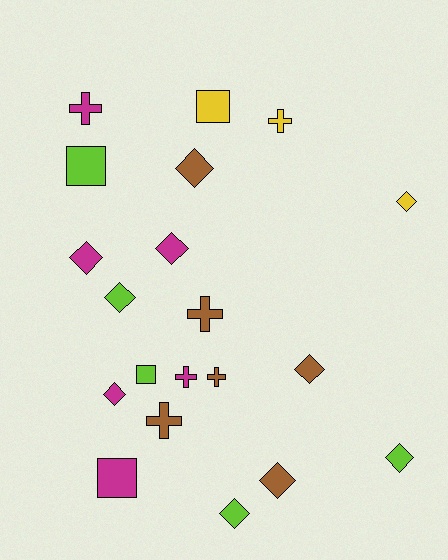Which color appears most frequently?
Magenta, with 6 objects.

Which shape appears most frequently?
Diamond, with 10 objects.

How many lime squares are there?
There are 2 lime squares.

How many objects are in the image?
There are 20 objects.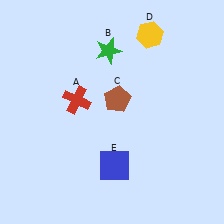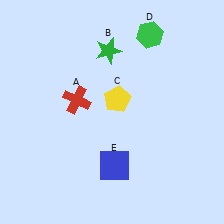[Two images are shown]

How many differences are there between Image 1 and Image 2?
There are 2 differences between the two images.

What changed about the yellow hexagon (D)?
In Image 1, D is yellow. In Image 2, it changed to green.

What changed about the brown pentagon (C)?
In Image 1, C is brown. In Image 2, it changed to yellow.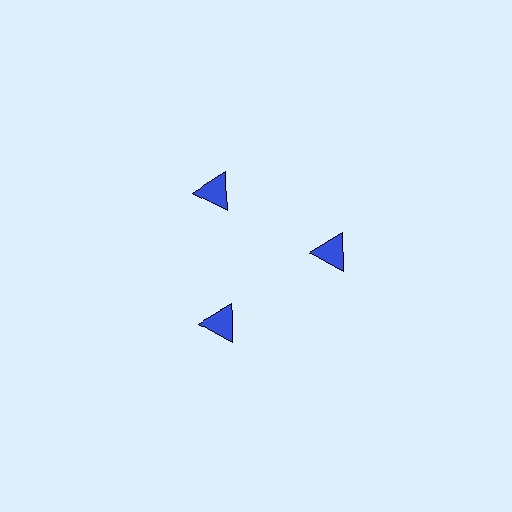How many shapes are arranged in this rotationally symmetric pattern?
There are 3 shapes, arranged in 3 groups of 1.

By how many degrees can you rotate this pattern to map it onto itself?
The pattern maps onto itself every 120 degrees of rotation.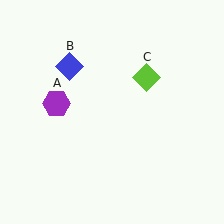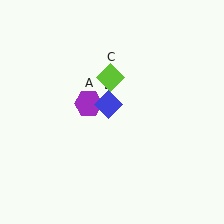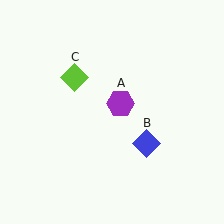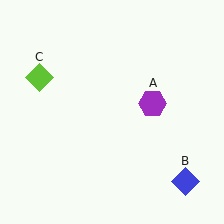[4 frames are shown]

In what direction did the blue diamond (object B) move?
The blue diamond (object B) moved down and to the right.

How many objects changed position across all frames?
3 objects changed position: purple hexagon (object A), blue diamond (object B), lime diamond (object C).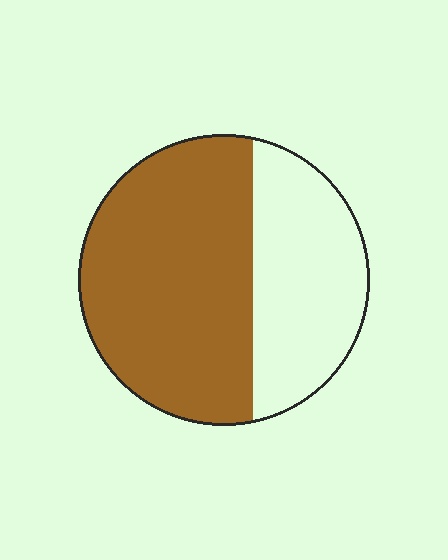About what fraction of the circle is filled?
About five eighths (5/8).